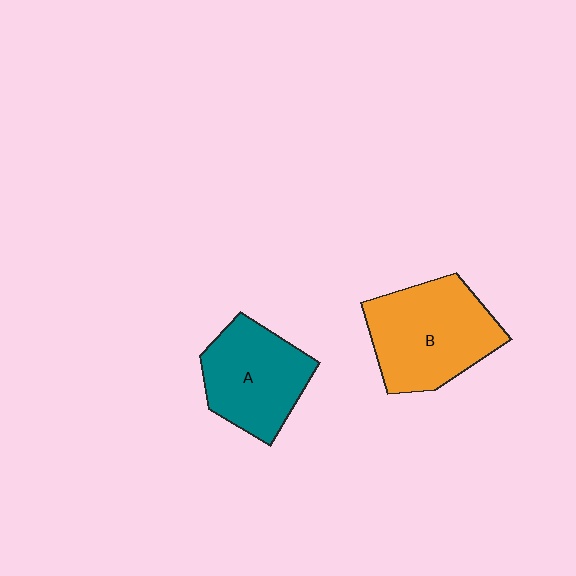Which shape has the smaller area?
Shape A (teal).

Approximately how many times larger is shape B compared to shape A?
Approximately 1.2 times.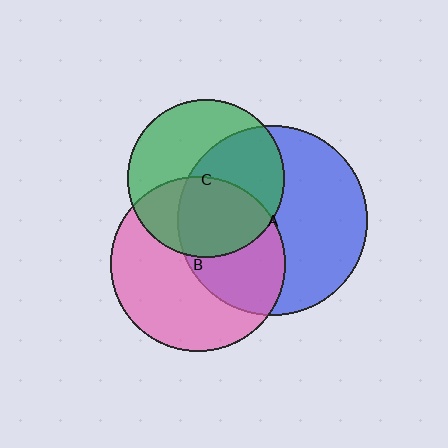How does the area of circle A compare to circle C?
Approximately 1.5 times.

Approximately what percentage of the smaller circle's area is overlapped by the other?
Approximately 55%.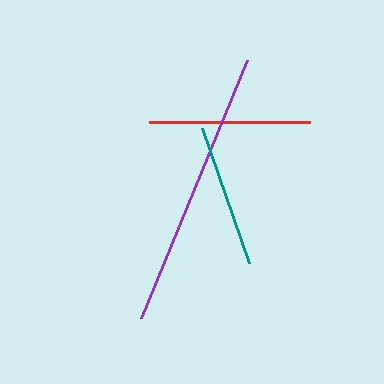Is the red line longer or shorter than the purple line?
The purple line is longer than the red line.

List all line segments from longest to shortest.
From longest to shortest: purple, red, teal.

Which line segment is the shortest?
The teal line is the shortest at approximately 143 pixels.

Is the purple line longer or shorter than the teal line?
The purple line is longer than the teal line.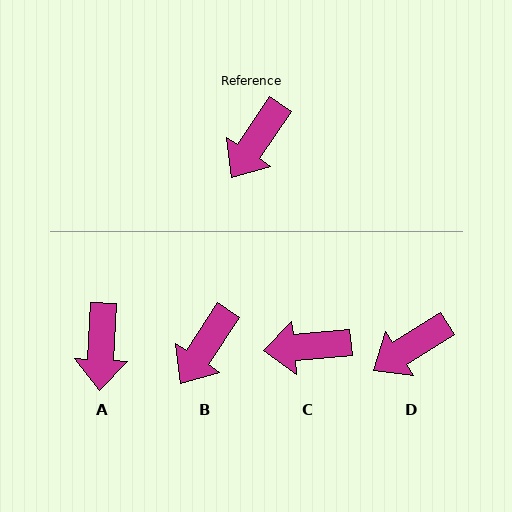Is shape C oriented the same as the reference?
No, it is off by about 51 degrees.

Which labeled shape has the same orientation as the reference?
B.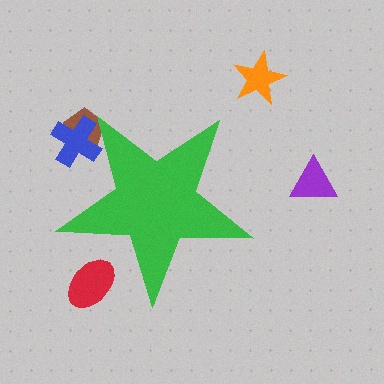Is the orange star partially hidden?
No, the orange star is fully visible.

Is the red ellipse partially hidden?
Yes, the red ellipse is partially hidden behind the green star.